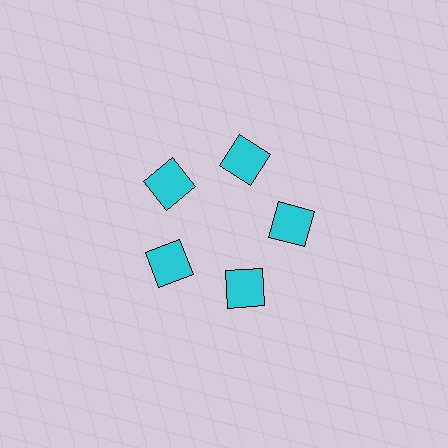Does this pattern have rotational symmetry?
Yes, this pattern has 5-fold rotational symmetry. It looks the same after rotating 72 degrees around the center.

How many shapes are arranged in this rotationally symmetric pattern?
There are 5 shapes, arranged in 5 groups of 1.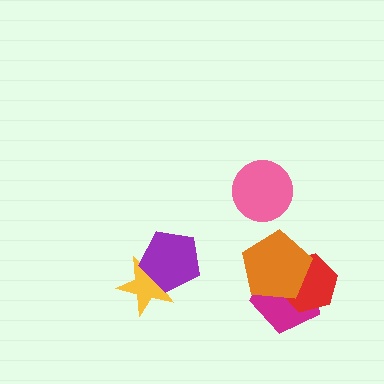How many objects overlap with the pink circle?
0 objects overlap with the pink circle.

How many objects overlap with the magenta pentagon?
2 objects overlap with the magenta pentagon.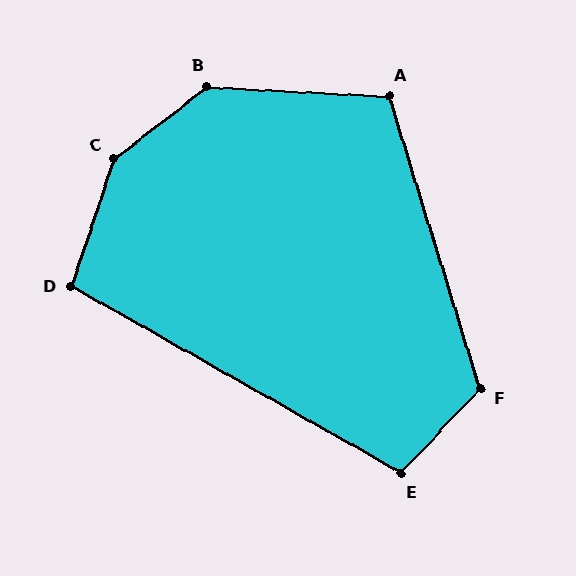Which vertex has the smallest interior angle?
D, at approximately 101 degrees.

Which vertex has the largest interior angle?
C, at approximately 146 degrees.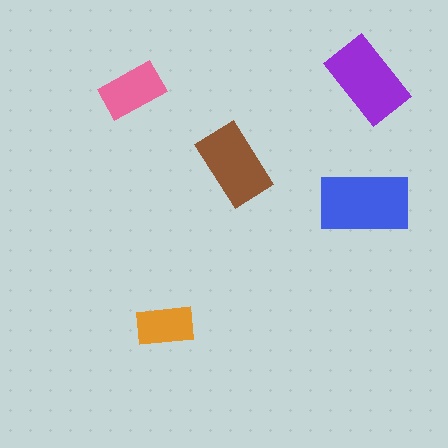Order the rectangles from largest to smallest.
the blue one, the purple one, the brown one, the pink one, the orange one.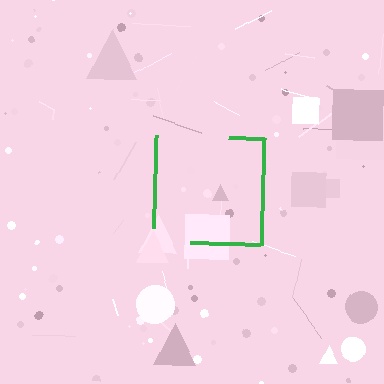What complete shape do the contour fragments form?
The contour fragments form a square.